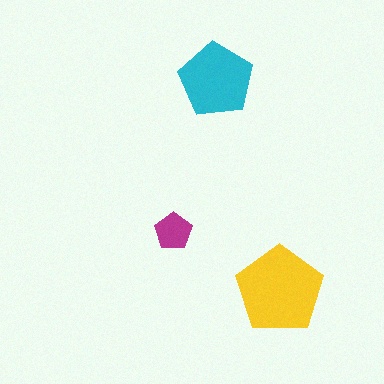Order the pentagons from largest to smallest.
the yellow one, the cyan one, the magenta one.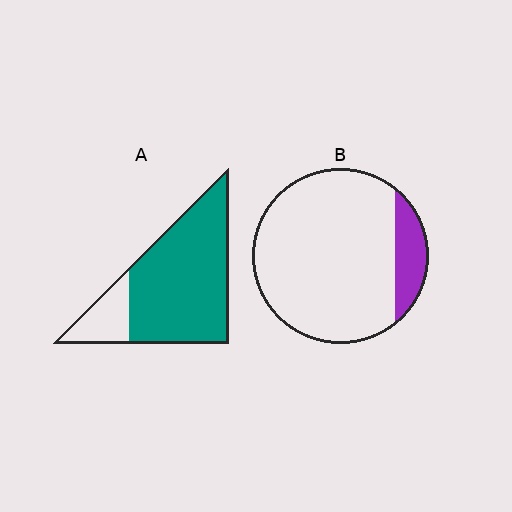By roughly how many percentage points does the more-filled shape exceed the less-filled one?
By roughly 70 percentage points (A over B).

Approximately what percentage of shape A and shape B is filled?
A is approximately 80% and B is approximately 15%.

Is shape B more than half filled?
No.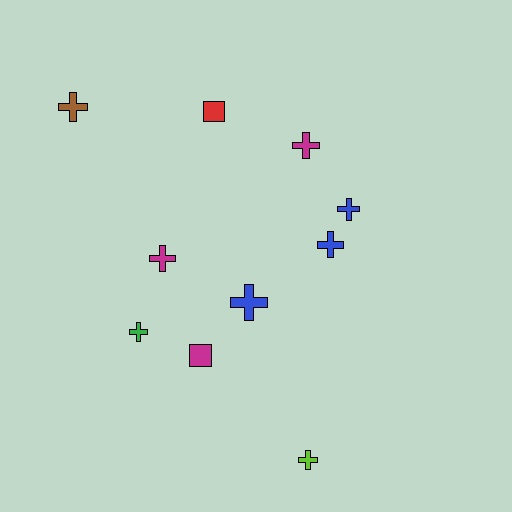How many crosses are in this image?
There are 8 crosses.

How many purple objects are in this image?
There are no purple objects.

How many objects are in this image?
There are 10 objects.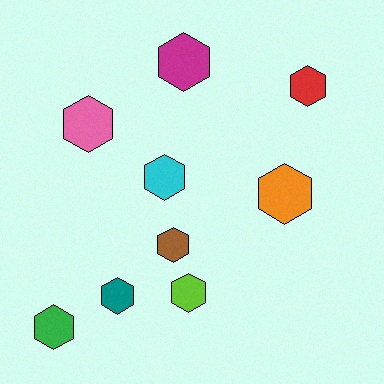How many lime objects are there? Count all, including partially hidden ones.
There is 1 lime object.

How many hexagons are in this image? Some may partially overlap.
There are 9 hexagons.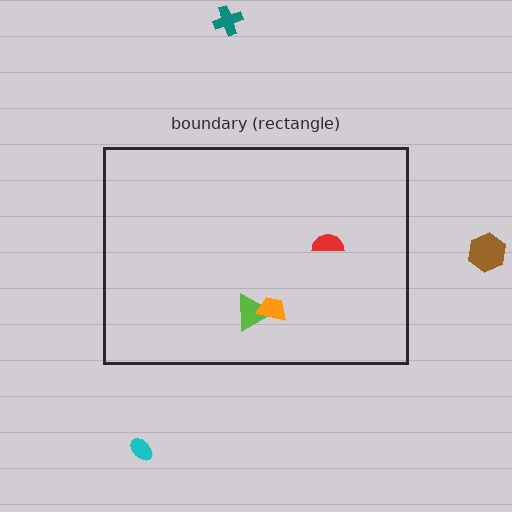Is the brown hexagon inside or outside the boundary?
Outside.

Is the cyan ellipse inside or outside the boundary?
Outside.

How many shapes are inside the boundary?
3 inside, 3 outside.